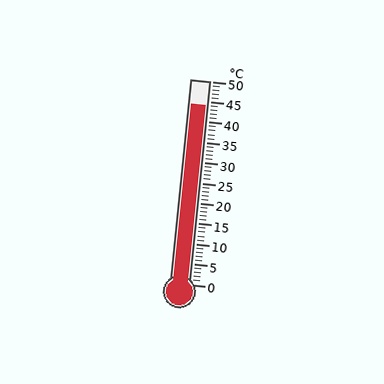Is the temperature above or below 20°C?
The temperature is above 20°C.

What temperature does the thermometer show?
The thermometer shows approximately 44°C.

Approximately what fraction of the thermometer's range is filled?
The thermometer is filled to approximately 90% of its range.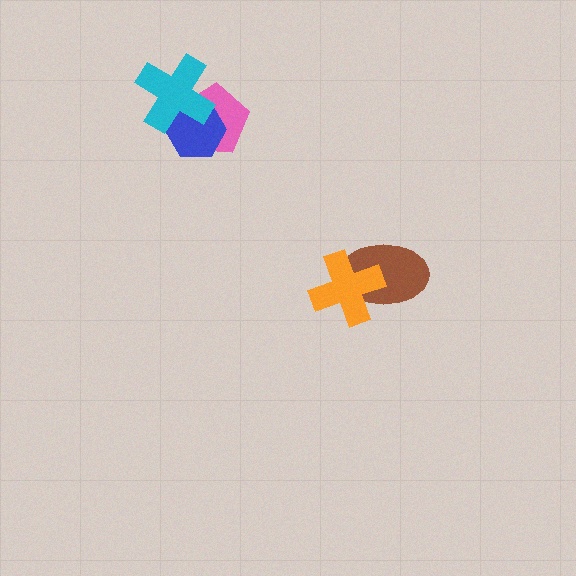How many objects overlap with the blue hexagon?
2 objects overlap with the blue hexagon.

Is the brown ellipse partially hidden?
Yes, it is partially covered by another shape.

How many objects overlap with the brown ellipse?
1 object overlaps with the brown ellipse.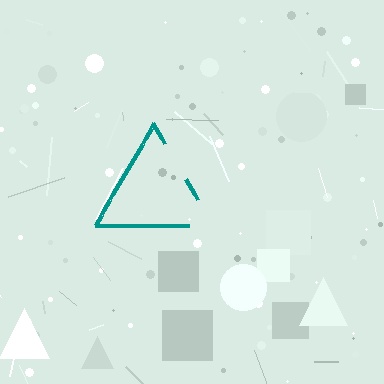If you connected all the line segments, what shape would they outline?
They would outline a triangle.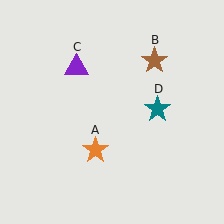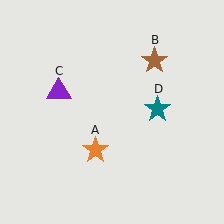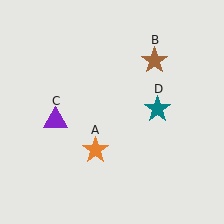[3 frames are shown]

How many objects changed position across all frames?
1 object changed position: purple triangle (object C).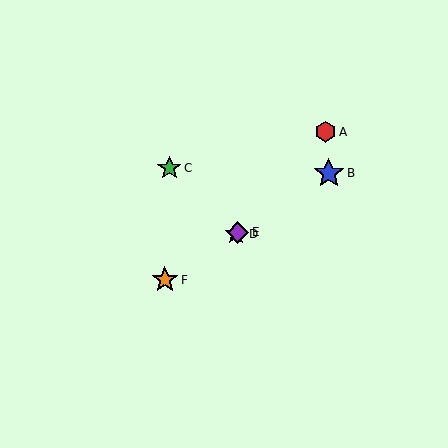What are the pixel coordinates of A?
Object A is at (325, 132).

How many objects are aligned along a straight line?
4 objects (B, D, E, F) are aligned along a straight line.